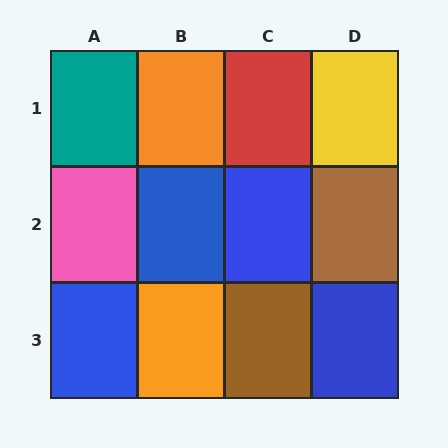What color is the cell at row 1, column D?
Yellow.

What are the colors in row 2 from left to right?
Pink, blue, blue, brown.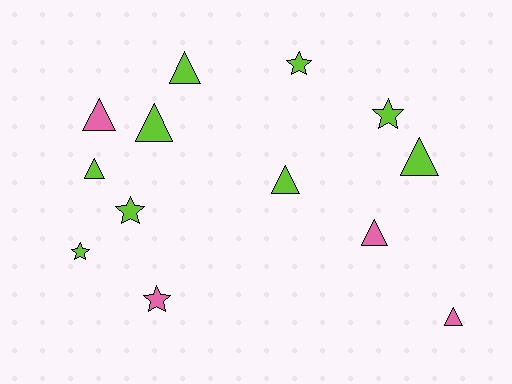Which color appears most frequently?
Lime, with 9 objects.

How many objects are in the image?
There are 13 objects.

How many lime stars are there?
There are 4 lime stars.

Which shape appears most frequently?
Triangle, with 8 objects.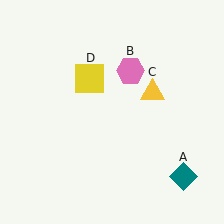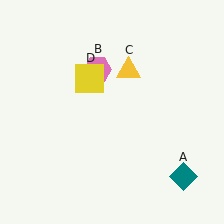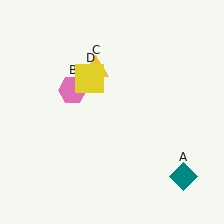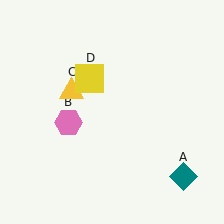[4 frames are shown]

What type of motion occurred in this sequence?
The pink hexagon (object B), yellow triangle (object C) rotated counterclockwise around the center of the scene.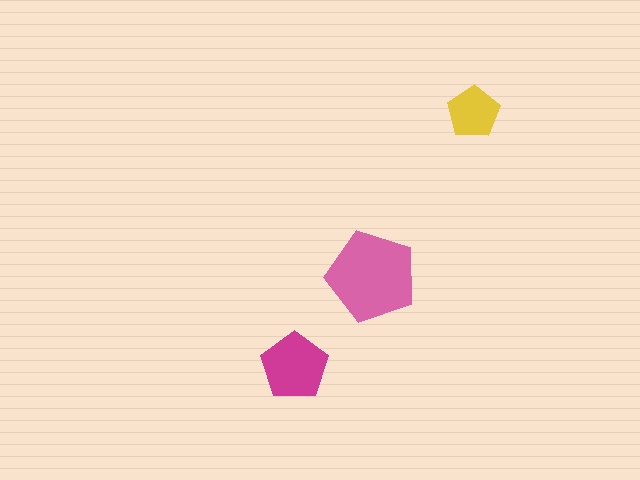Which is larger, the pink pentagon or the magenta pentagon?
The pink one.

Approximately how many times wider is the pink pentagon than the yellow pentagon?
About 1.5 times wider.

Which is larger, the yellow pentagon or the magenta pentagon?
The magenta one.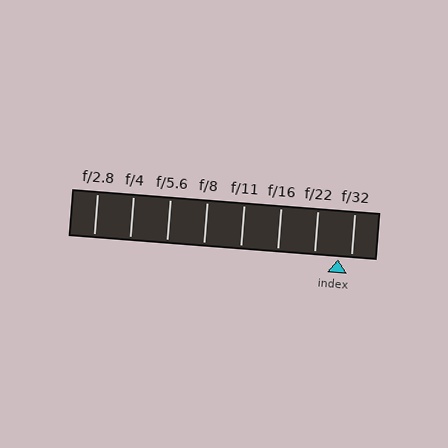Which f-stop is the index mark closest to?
The index mark is closest to f/32.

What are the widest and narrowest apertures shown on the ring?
The widest aperture shown is f/2.8 and the narrowest is f/32.